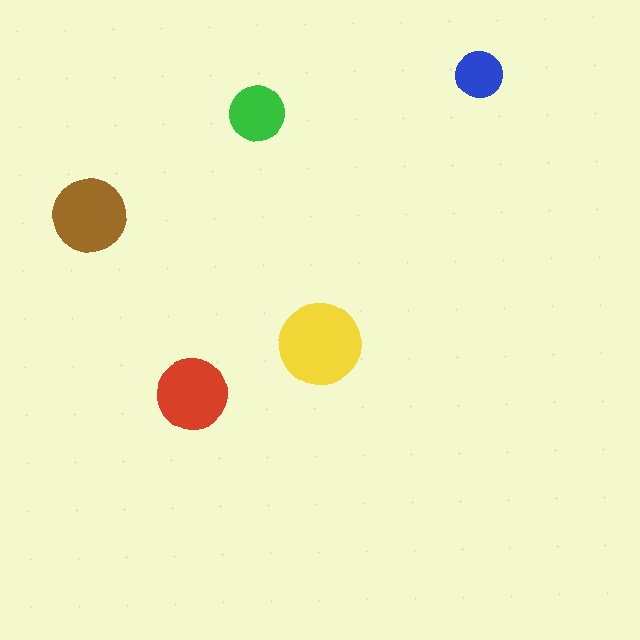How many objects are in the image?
There are 5 objects in the image.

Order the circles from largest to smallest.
the yellow one, the brown one, the red one, the green one, the blue one.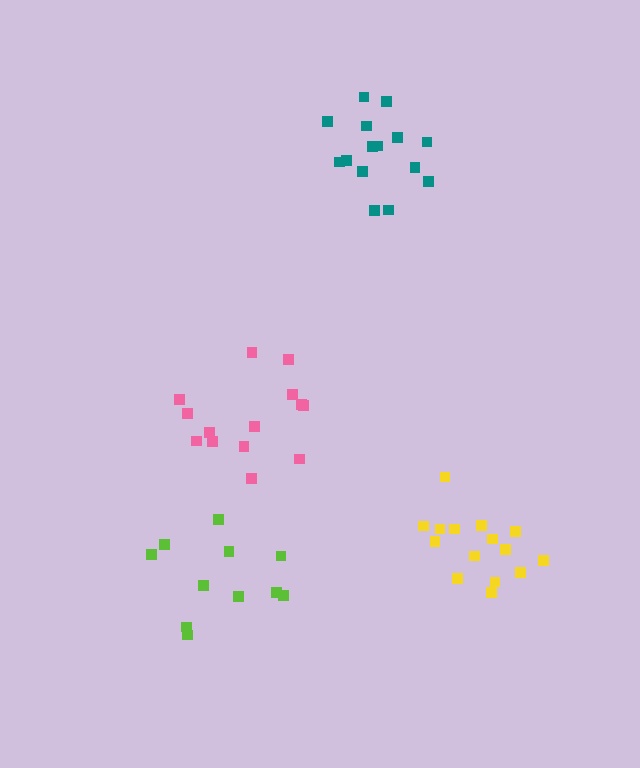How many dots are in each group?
Group 1: 15 dots, Group 2: 14 dots, Group 3: 15 dots, Group 4: 11 dots (55 total).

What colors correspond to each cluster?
The clusters are colored: yellow, pink, teal, lime.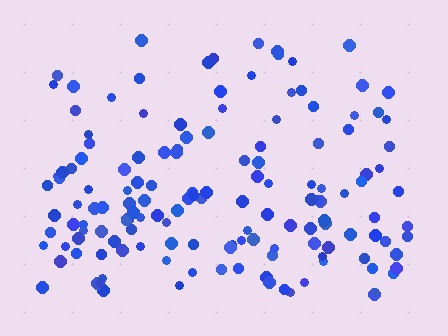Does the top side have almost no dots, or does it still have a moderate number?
Still a moderate number, just noticeably fewer than the bottom.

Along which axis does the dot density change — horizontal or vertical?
Vertical.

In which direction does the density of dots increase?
From top to bottom, with the bottom side densest.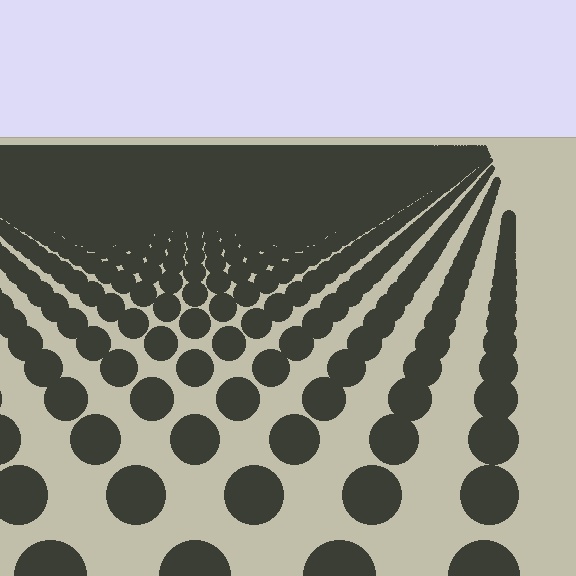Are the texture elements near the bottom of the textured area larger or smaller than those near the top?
Larger. Near the bottom, elements are closer to the viewer and appear at a bigger on-screen size.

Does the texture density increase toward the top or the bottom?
Density increases toward the top.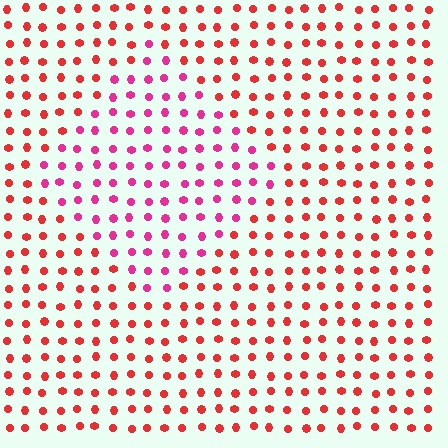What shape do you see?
I see a diamond.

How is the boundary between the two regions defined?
The boundary is defined purely by a slight shift in hue (about 33 degrees). Spacing, size, and orientation are identical on both sides.